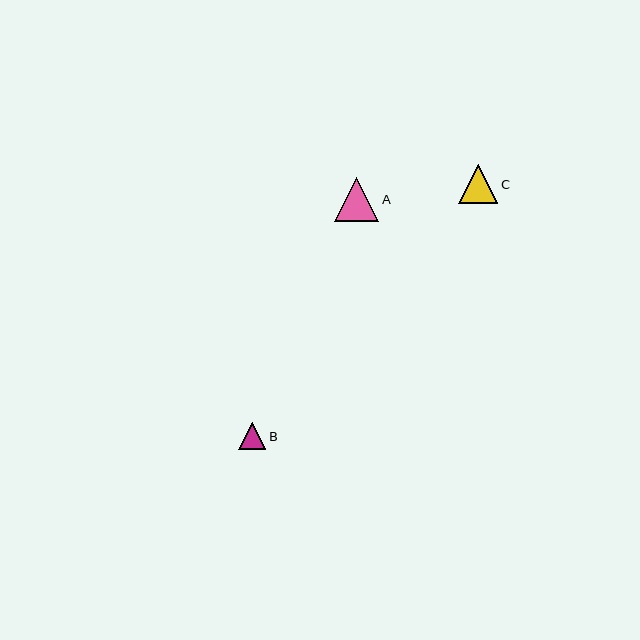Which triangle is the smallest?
Triangle B is the smallest with a size of approximately 27 pixels.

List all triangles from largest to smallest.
From largest to smallest: A, C, B.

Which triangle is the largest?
Triangle A is the largest with a size of approximately 44 pixels.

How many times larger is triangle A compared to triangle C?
Triangle A is approximately 1.1 times the size of triangle C.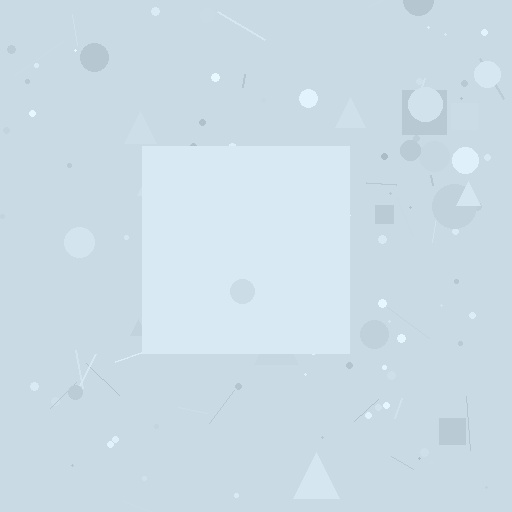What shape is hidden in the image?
A square is hidden in the image.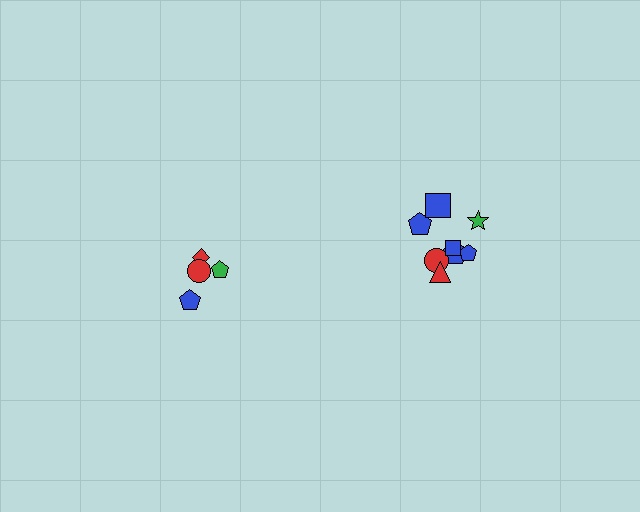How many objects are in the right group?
There are 8 objects.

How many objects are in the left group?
There are 4 objects.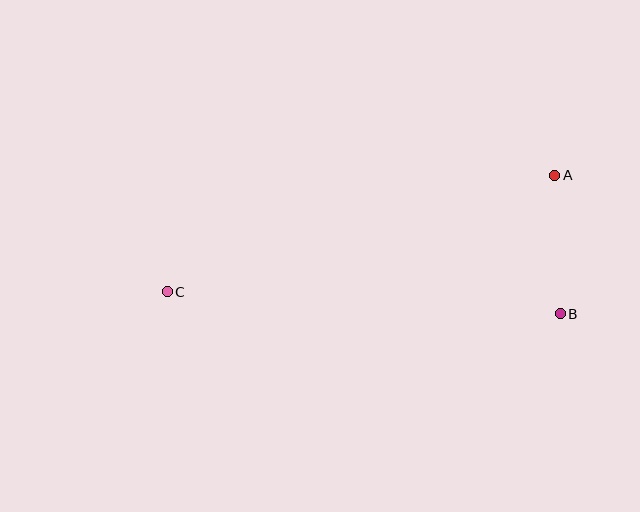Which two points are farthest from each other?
Points A and C are farthest from each other.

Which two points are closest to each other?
Points A and B are closest to each other.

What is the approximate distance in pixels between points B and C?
The distance between B and C is approximately 394 pixels.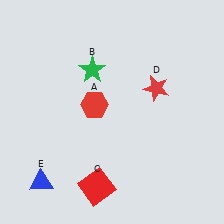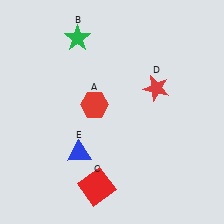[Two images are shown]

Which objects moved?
The objects that moved are: the green star (B), the blue triangle (E).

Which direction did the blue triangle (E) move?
The blue triangle (E) moved right.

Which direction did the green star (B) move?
The green star (B) moved up.